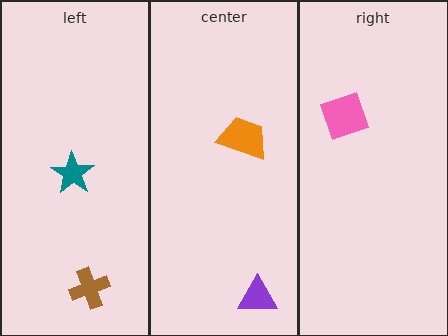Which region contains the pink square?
The right region.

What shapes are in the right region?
The pink square.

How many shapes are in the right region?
1.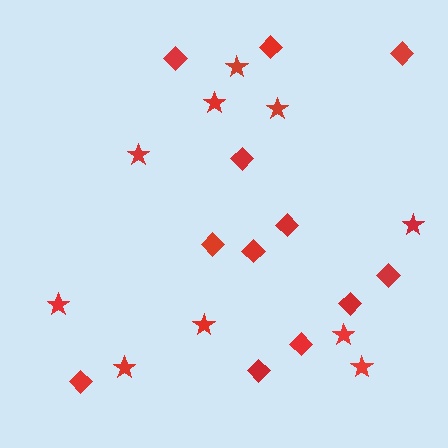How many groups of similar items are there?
There are 2 groups: one group of diamonds (12) and one group of stars (10).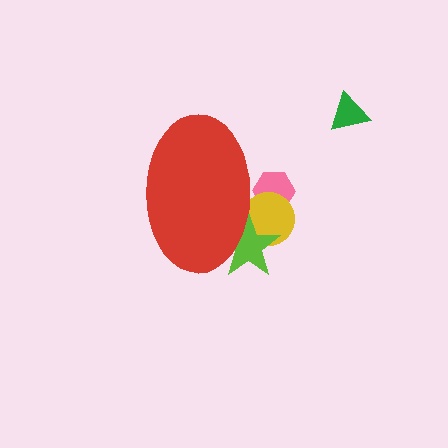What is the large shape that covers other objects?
A red ellipse.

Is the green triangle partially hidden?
No, the green triangle is fully visible.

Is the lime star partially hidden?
Yes, the lime star is partially hidden behind the red ellipse.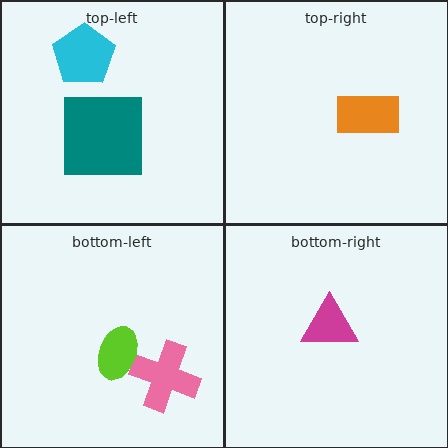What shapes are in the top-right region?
The orange rectangle.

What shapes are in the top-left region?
The cyan pentagon, the teal square.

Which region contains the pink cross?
The bottom-left region.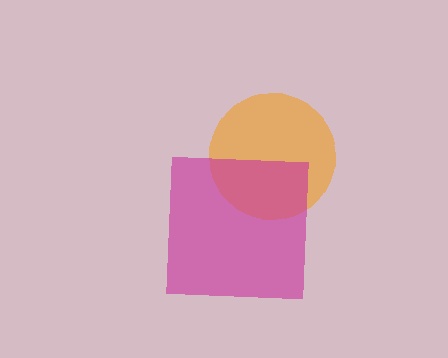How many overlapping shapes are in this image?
There are 2 overlapping shapes in the image.